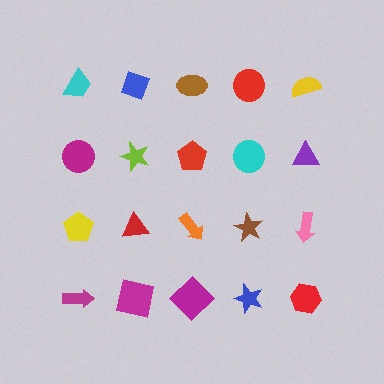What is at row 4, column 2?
A magenta square.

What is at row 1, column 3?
A brown ellipse.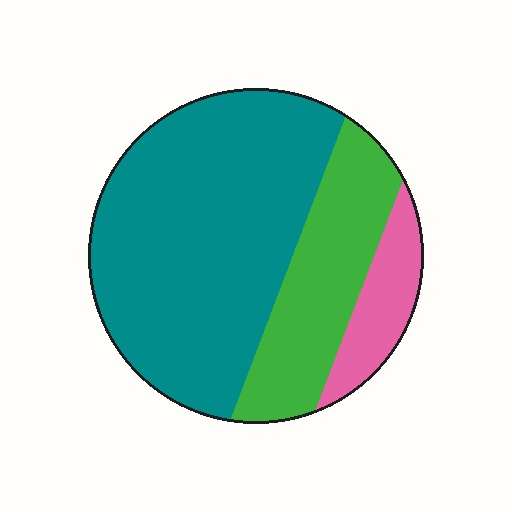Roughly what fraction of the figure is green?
Green covers 26% of the figure.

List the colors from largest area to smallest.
From largest to smallest: teal, green, pink.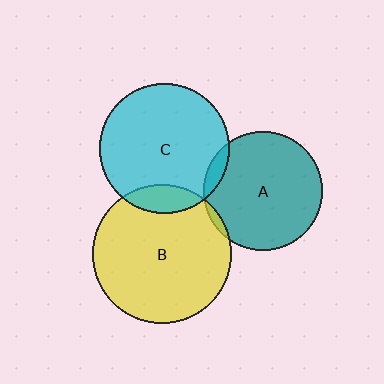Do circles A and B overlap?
Yes.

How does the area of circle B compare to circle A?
Approximately 1.4 times.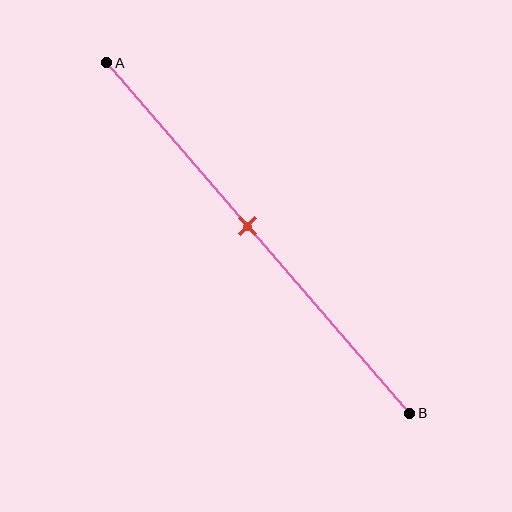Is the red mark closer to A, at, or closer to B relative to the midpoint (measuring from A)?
The red mark is closer to point A than the midpoint of segment AB.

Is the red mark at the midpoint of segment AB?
No, the mark is at about 45% from A, not at the 50% midpoint.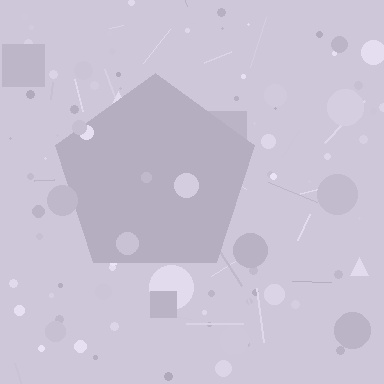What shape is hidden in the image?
A pentagon is hidden in the image.